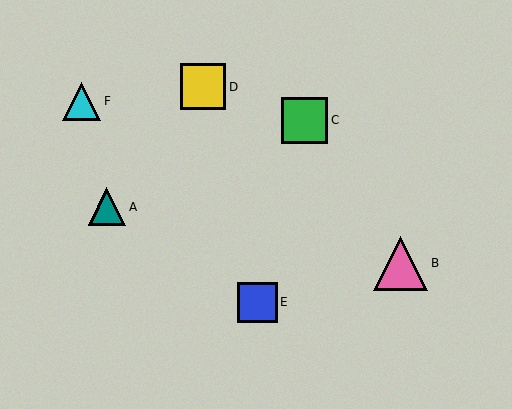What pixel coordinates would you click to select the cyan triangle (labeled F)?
Click at (81, 101) to select the cyan triangle F.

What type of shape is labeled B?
Shape B is a pink triangle.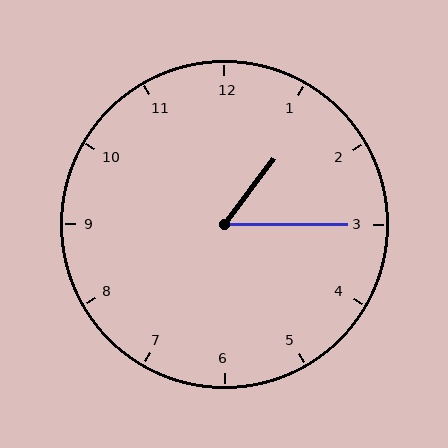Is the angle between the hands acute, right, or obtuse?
It is acute.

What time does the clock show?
1:15.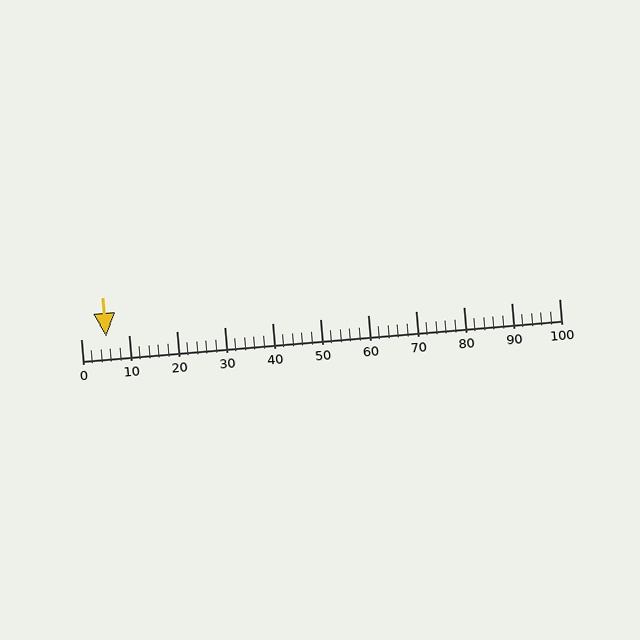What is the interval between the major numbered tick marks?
The major tick marks are spaced 10 units apart.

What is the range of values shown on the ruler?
The ruler shows values from 0 to 100.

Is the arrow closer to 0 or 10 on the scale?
The arrow is closer to 10.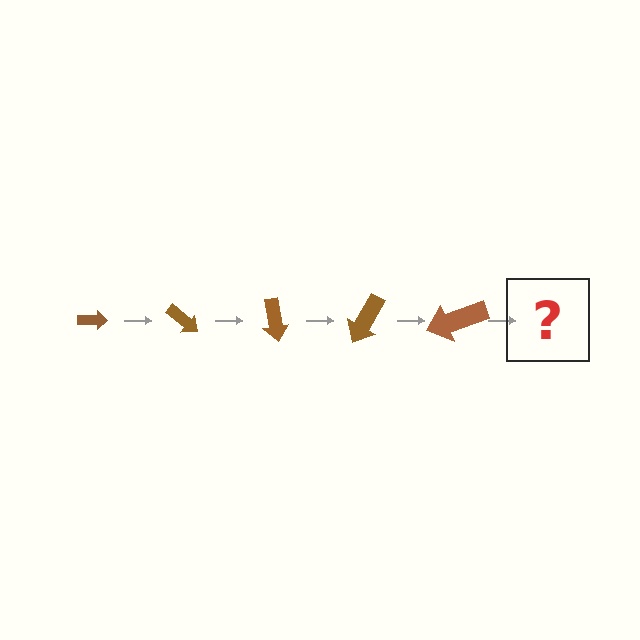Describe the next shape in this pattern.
It should be an arrow, larger than the previous one and rotated 200 degrees from the start.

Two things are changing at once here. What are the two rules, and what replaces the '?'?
The two rules are that the arrow grows larger each step and it rotates 40 degrees each step. The '?' should be an arrow, larger than the previous one and rotated 200 degrees from the start.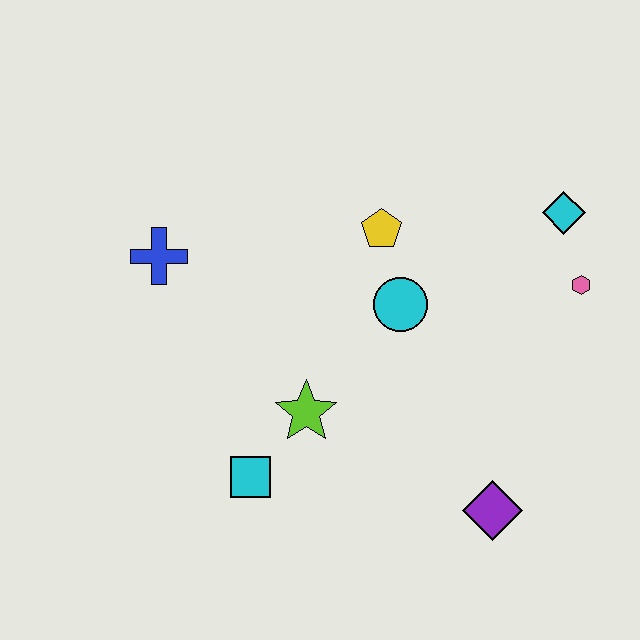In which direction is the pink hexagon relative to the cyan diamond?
The pink hexagon is below the cyan diamond.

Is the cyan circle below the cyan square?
No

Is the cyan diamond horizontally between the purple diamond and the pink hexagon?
Yes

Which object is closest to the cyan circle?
The yellow pentagon is closest to the cyan circle.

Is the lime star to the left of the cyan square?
No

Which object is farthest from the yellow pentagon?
The purple diamond is farthest from the yellow pentagon.